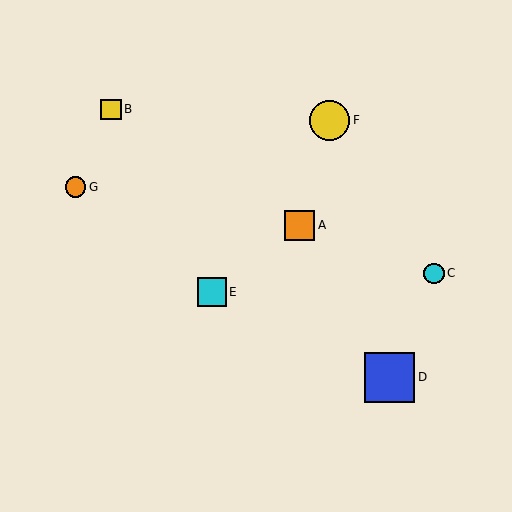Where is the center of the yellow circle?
The center of the yellow circle is at (330, 120).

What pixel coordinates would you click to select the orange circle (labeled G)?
Click at (76, 187) to select the orange circle G.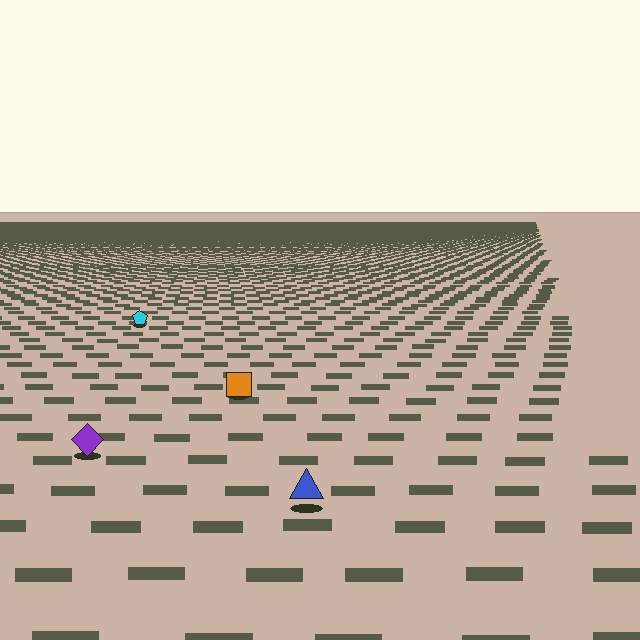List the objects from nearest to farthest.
From nearest to farthest: the blue triangle, the purple diamond, the orange square, the cyan pentagon.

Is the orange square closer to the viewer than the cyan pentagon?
Yes. The orange square is closer — you can tell from the texture gradient: the ground texture is coarser near it.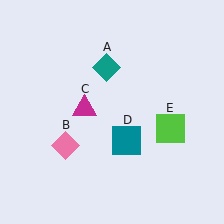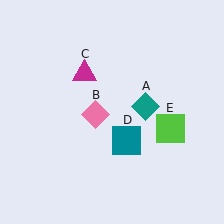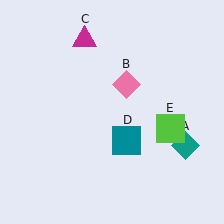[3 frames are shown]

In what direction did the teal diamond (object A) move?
The teal diamond (object A) moved down and to the right.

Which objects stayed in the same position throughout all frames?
Teal square (object D) and lime square (object E) remained stationary.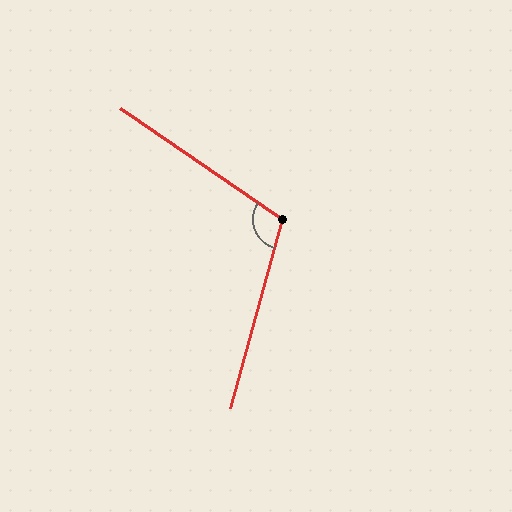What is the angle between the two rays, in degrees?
Approximately 109 degrees.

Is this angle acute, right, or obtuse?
It is obtuse.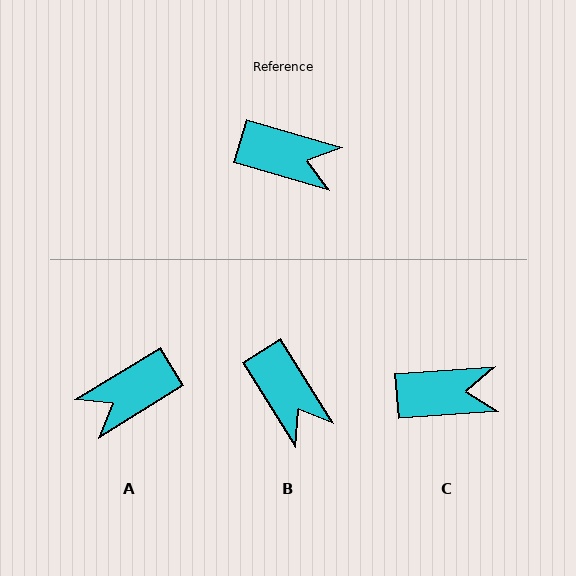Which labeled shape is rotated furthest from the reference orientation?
A, about 132 degrees away.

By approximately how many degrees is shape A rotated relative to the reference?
Approximately 132 degrees clockwise.